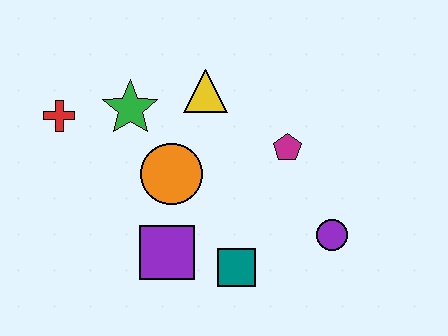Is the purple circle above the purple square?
Yes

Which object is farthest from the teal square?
The red cross is farthest from the teal square.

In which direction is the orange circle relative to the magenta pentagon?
The orange circle is to the left of the magenta pentagon.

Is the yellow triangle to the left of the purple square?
No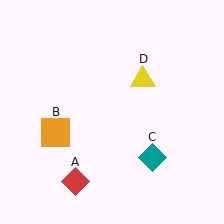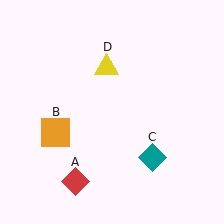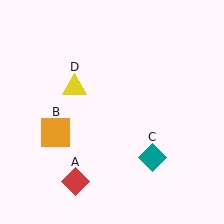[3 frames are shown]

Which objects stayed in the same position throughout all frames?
Red diamond (object A) and orange square (object B) and teal diamond (object C) remained stationary.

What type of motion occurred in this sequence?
The yellow triangle (object D) rotated counterclockwise around the center of the scene.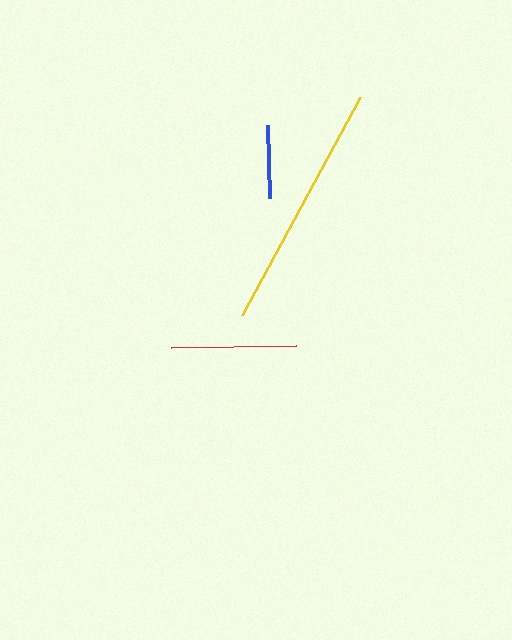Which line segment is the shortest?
The blue line is the shortest at approximately 73 pixels.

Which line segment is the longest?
The yellow line is the longest at approximately 248 pixels.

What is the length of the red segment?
The red segment is approximately 125 pixels long.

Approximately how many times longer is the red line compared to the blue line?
The red line is approximately 1.7 times the length of the blue line.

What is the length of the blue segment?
The blue segment is approximately 73 pixels long.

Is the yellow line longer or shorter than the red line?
The yellow line is longer than the red line.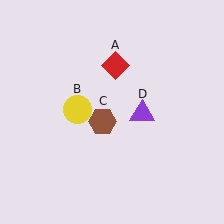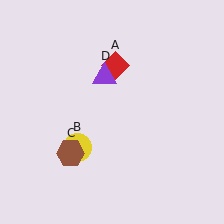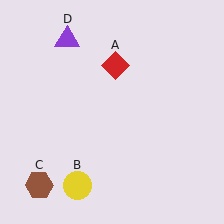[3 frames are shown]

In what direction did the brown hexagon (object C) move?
The brown hexagon (object C) moved down and to the left.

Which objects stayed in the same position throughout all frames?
Red diamond (object A) remained stationary.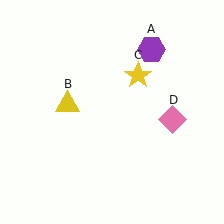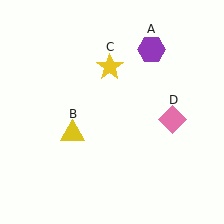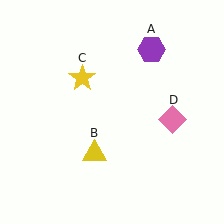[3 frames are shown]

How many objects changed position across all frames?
2 objects changed position: yellow triangle (object B), yellow star (object C).